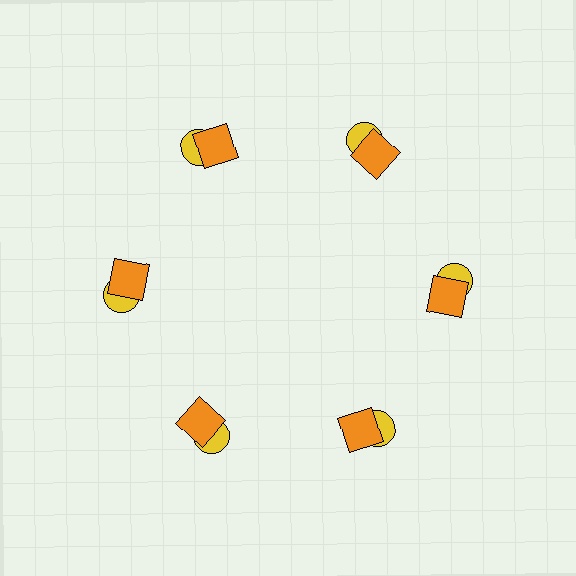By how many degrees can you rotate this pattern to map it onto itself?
The pattern maps onto itself every 60 degrees of rotation.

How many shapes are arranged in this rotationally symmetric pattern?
There are 12 shapes, arranged in 6 groups of 2.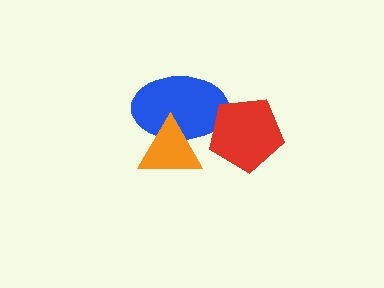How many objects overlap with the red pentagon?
1 object overlaps with the red pentagon.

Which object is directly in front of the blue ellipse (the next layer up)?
The red pentagon is directly in front of the blue ellipse.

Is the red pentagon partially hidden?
No, no other shape covers it.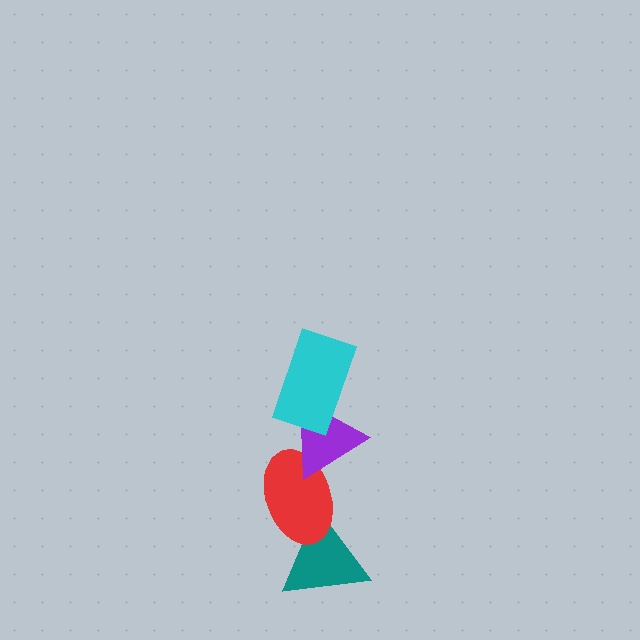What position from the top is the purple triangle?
The purple triangle is 2nd from the top.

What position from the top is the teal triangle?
The teal triangle is 4th from the top.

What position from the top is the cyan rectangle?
The cyan rectangle is 1st from the top.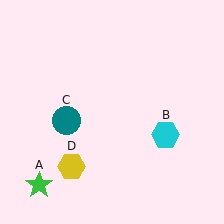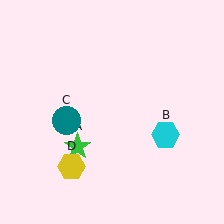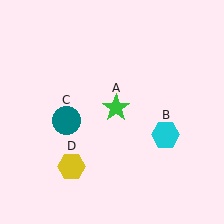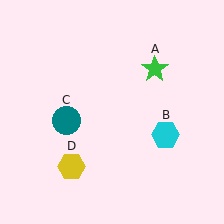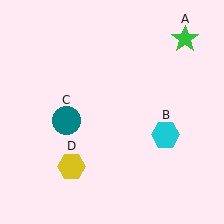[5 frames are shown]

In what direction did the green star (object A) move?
The green star (object A) moved up and to the right.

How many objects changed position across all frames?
1 object changed position: green star (object A).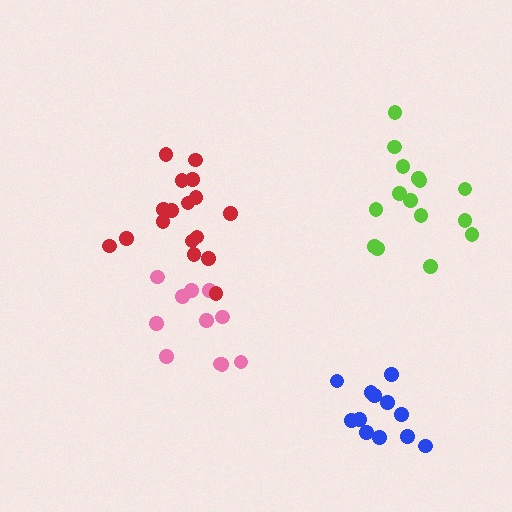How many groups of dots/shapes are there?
There are 4 groups.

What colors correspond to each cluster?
The clusters are colored: pink, blue, red, lime.